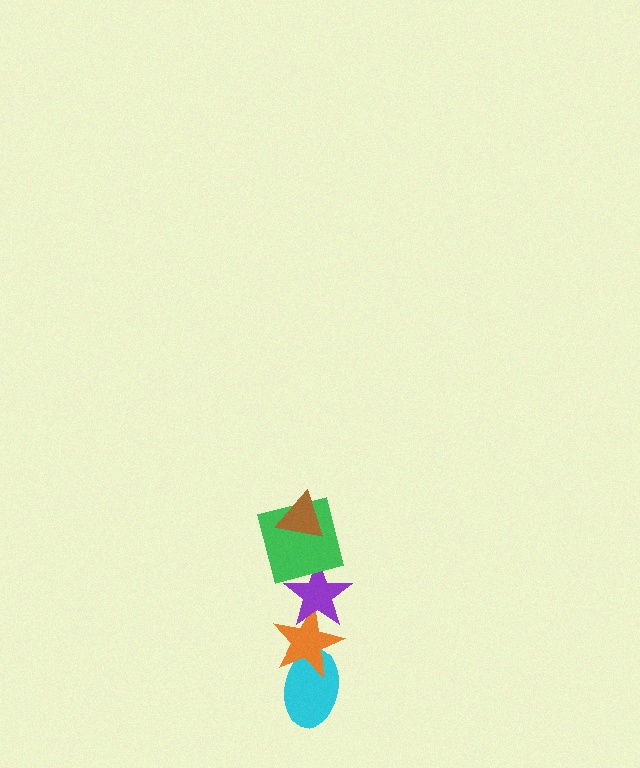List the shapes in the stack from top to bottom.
From top to bottom: the brown triangle, the green square, the purple star, the orange star, the cyan ellipse.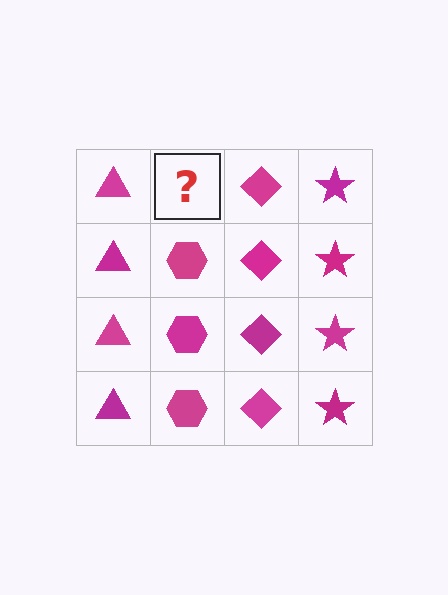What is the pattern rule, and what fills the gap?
The rule is that each column has a consistent shape. The gap should be filled with a magenta hexagon.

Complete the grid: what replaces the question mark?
The question mark should be replaced with a magenta hexagon.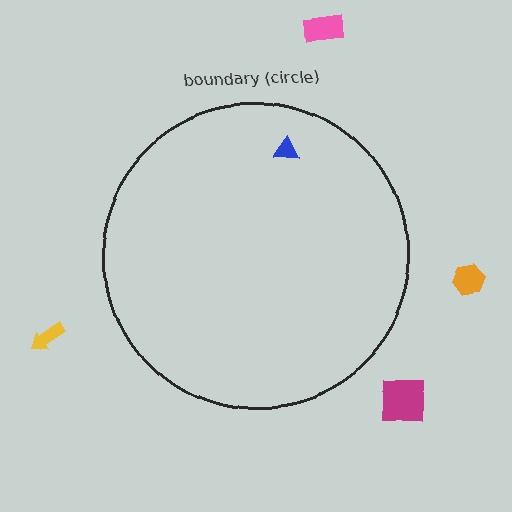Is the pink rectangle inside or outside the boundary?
Outside.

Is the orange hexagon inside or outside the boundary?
Outside.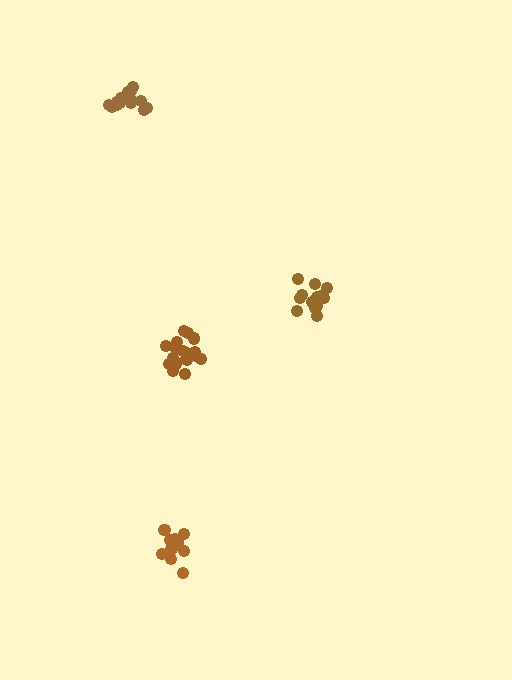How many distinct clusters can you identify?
There are 4 distinct clusters.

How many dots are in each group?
Group 1: 20 dots, Group 2: 15 dots, Group 3: 14 dots, Group 4: 14 dots (63 total).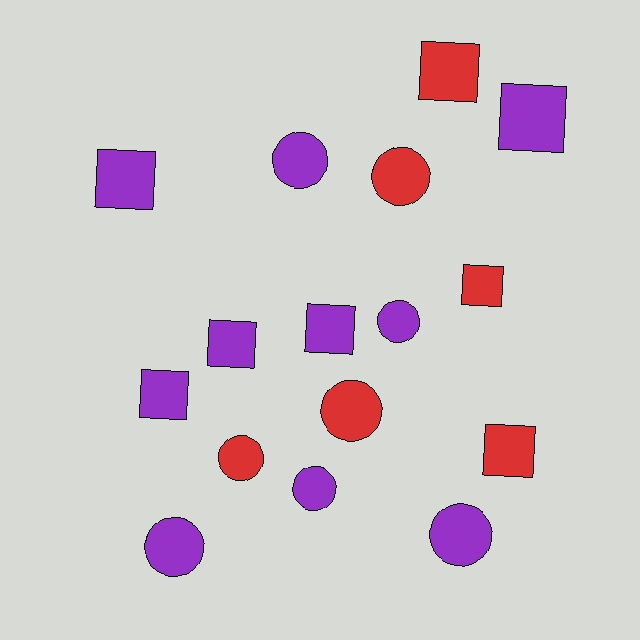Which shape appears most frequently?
Square, with 8 objects.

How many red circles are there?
There are 3 red circles.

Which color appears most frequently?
Purple, with 10 objects.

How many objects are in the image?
There are 16 objects.